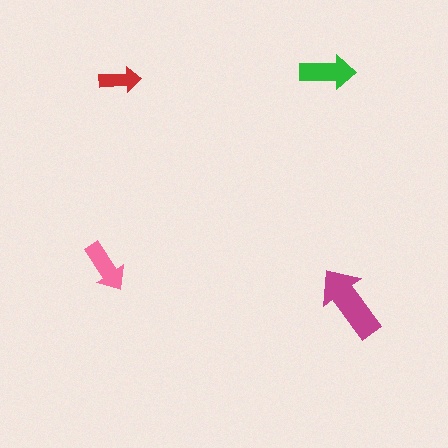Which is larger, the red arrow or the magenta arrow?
The magenta one.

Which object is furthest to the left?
The pink arrow is leftmost.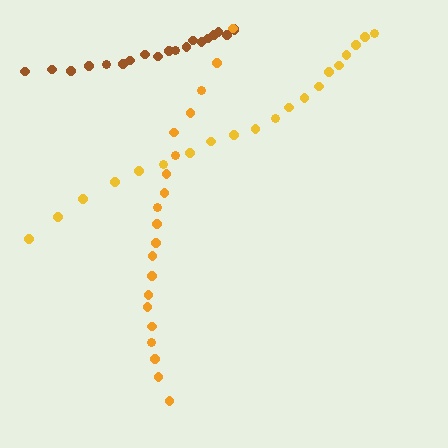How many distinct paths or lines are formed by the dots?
There are 3 distinct paths.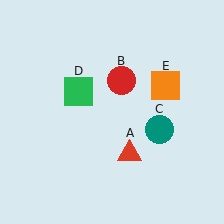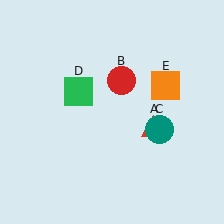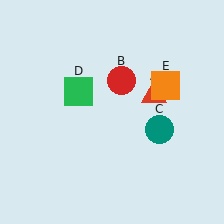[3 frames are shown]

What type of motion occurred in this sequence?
The red triangle (object A) rotated counterclockwise around the center of the scene.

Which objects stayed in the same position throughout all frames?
Red circle (object B) and teal circle (object C) and green square (object D) and orange square (object E) remained stationary.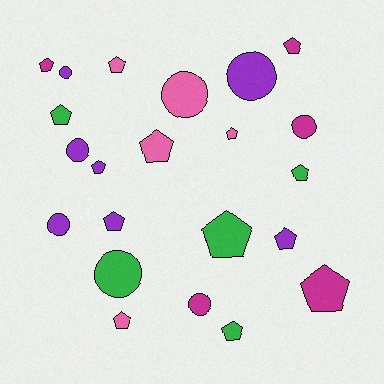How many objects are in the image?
There are 22 objects.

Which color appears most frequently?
Purple, with 7 objects.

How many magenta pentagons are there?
There are 3 magenta pentagons.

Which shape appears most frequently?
Pentagon, with 14 objects.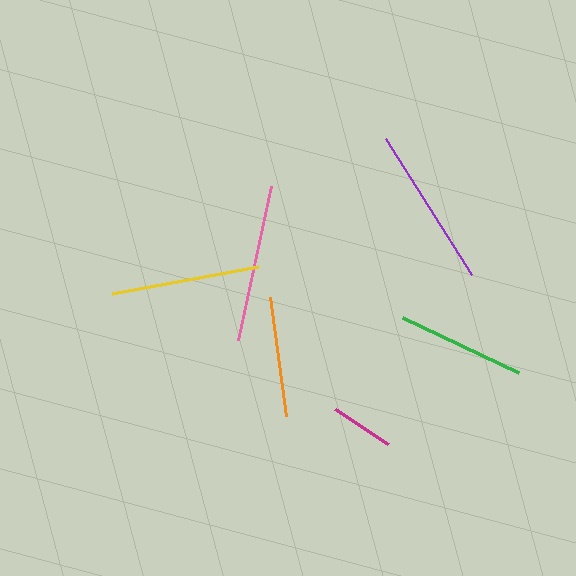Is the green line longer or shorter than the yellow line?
The yellow line is longer than the green line.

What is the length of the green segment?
The green segment is approximately 129 pixels long.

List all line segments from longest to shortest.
From longest to shortest: purple, pink, yellow, green, orange, magenta.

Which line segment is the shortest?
The magenta line is the shortest at approximately 63 pixels.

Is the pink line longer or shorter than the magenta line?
The pink line is longer than the magenta line.